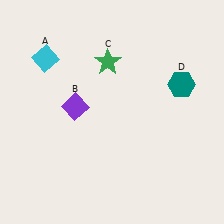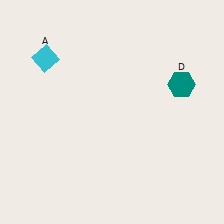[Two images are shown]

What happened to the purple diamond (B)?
The purple diamond (B) was removed in Image 2. It was in the top-left area of Image 1.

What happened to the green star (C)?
The green star (C) was removed in Image 2. It was in the top-left area of Image 1.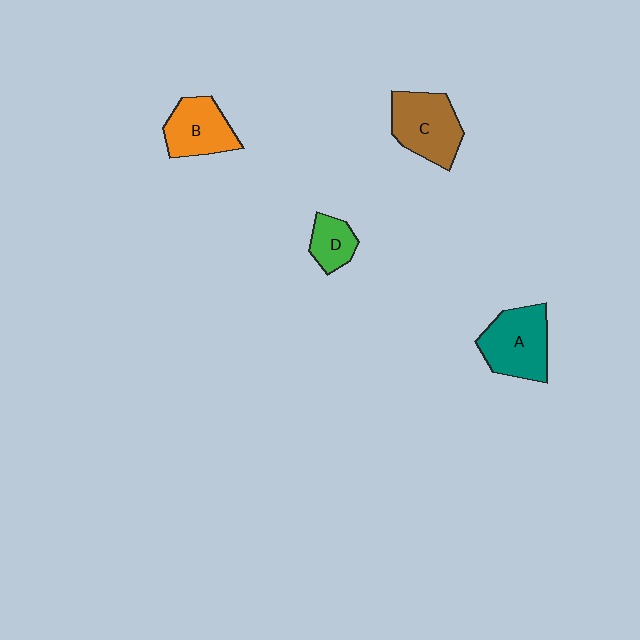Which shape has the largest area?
Shape A (teal).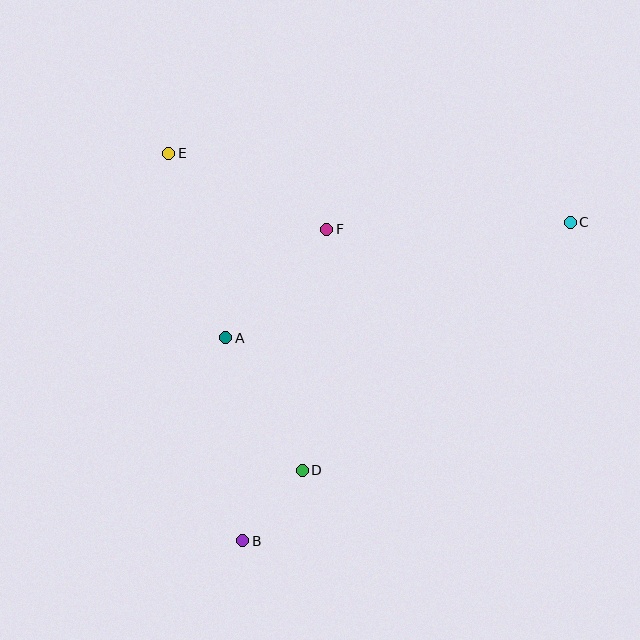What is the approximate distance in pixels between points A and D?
The distance between A and D is approximately 153 pixels.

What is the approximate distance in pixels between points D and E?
The distance between D and E is approximately 344 pixels.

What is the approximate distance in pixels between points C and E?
The distance between C and E is approximately 407 pixels.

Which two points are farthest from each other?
Points B and C are farthest from each other.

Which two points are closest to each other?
Points B and D are closest to each other.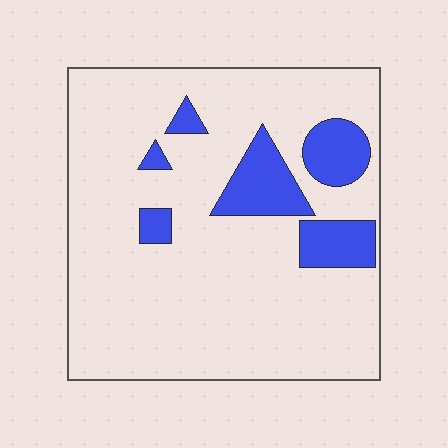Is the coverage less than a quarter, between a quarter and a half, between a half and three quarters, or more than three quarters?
Less than a quarter.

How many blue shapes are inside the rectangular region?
6.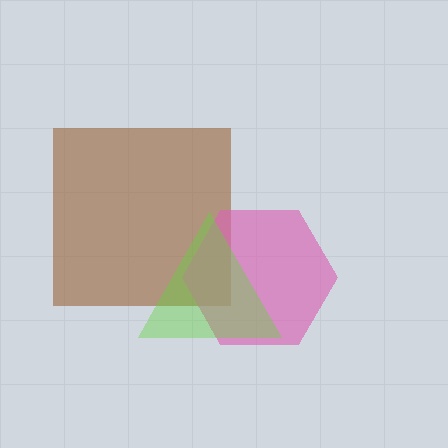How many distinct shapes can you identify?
There are 3 distinct shapes: a brown square, a pink hexagon, a lime triangle.